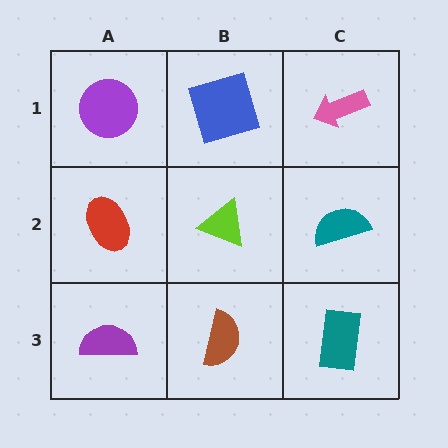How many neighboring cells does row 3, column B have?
3.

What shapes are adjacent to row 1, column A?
A red ellipse (row 2, column A), a blue square (row 1, column B).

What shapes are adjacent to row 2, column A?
A purple circle (row 1, column A), a purple semicircle (row 3, column A), a lime triangle (row 2, column B).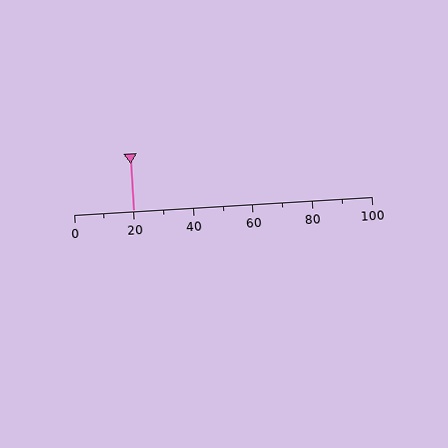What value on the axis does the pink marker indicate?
The marker indicates approximately 20.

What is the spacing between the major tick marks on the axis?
The major ticks are spaced 20 apart.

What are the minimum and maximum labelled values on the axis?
The axis runs from 0 to 100.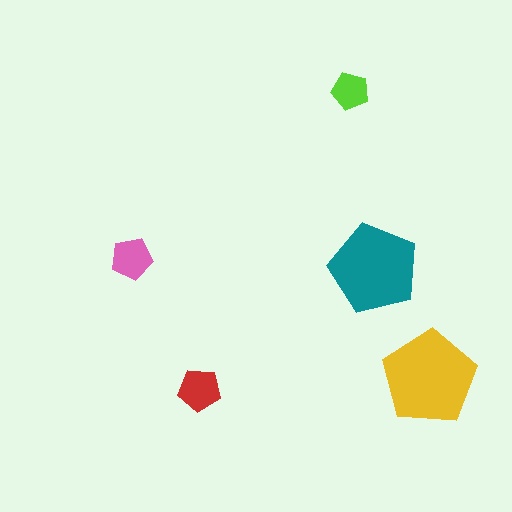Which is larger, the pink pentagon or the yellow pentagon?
The yellow one.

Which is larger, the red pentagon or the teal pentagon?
The teal one.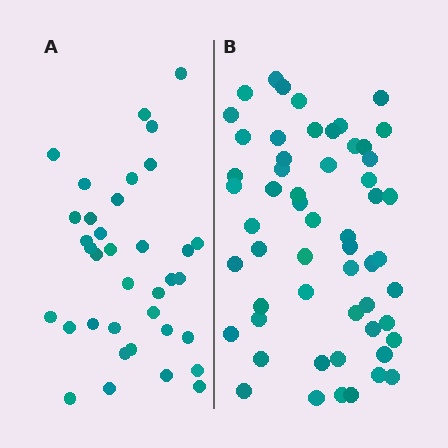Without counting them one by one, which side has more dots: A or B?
Region B (the right region) has more dots.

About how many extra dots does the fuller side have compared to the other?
Region B has approximately 20 more dots than region A.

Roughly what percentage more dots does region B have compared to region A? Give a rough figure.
About 55% more.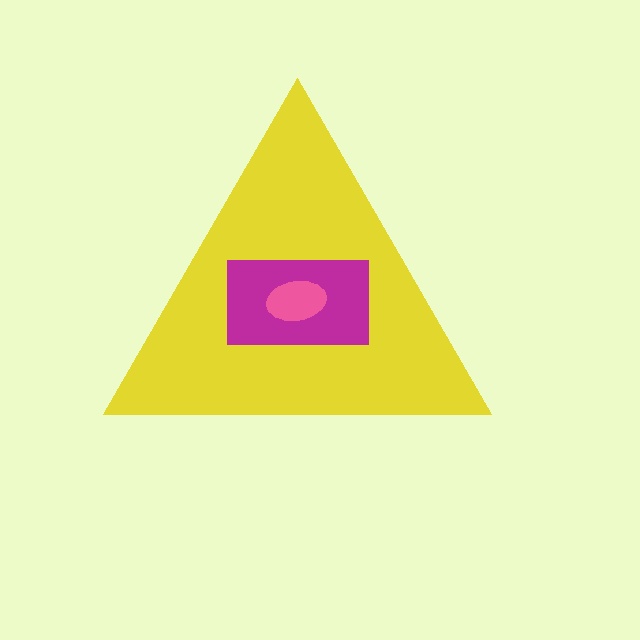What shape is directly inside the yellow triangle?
The magenta rectangle.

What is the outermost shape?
The yellow triangle.